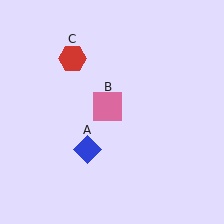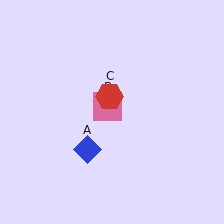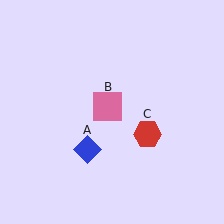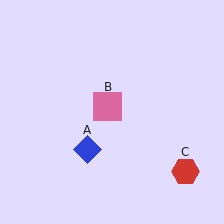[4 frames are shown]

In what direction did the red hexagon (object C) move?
The red hexagon (object C) moved down and to the right.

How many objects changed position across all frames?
1 object changed position: red hexagon (object C).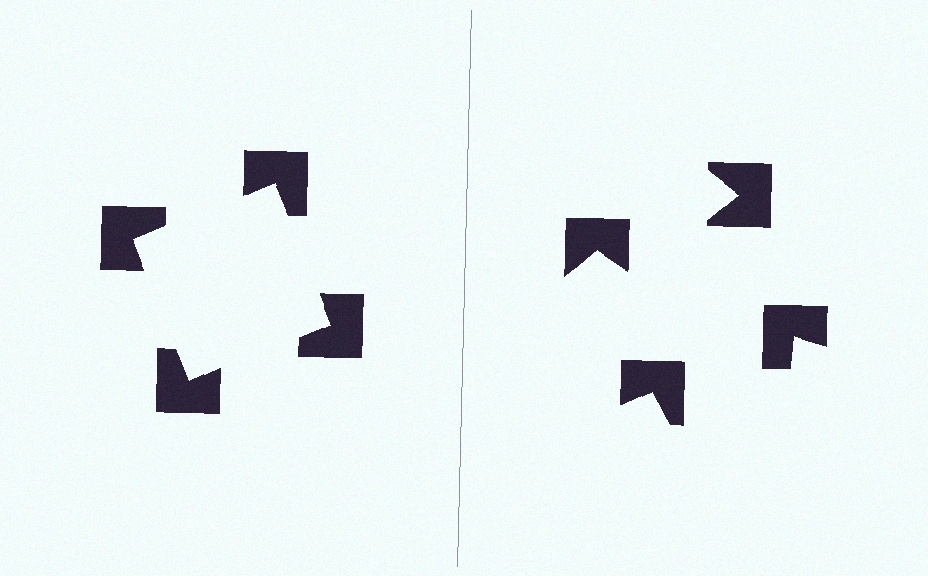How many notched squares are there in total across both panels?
8 — 4 on each side.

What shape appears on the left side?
An illusory square.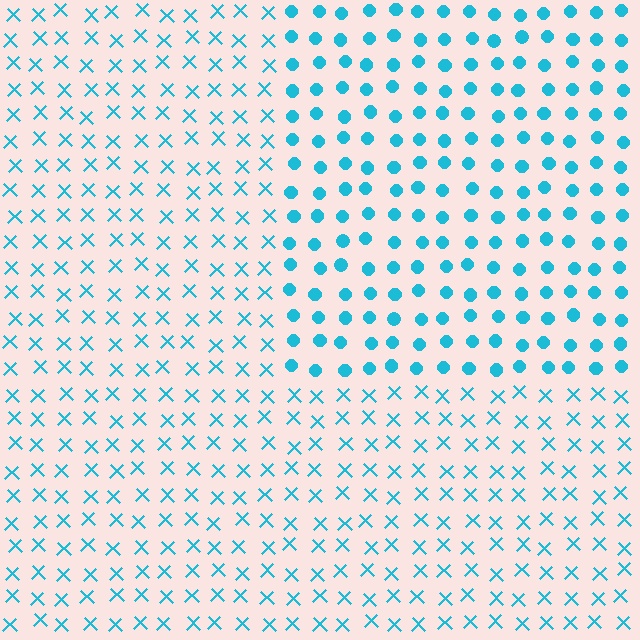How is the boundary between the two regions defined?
The boundary is defined by a change in element shape: circles inside vs. X marks outside. All elements share the same color and spacing.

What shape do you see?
I see a rectangle.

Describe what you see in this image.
The image is filled with small cyan elements arranged in a uniform grid. A rectangle-shaped region contains circles, while the surrounding area contains X marks. The boundary is defined purely by the change in element shape.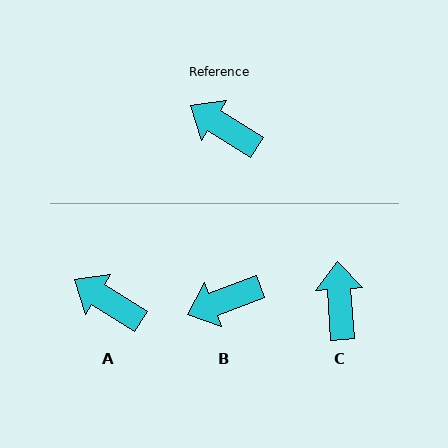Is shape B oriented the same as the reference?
No, it is off by about 52 degrees.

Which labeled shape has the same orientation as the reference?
A.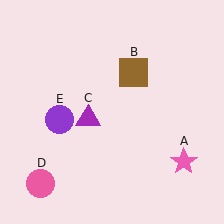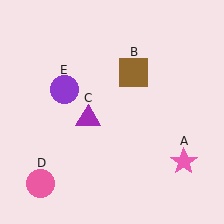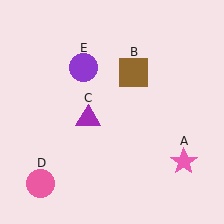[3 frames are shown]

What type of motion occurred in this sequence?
The purple circle (object E) rotated clockwise around the center of the scene.